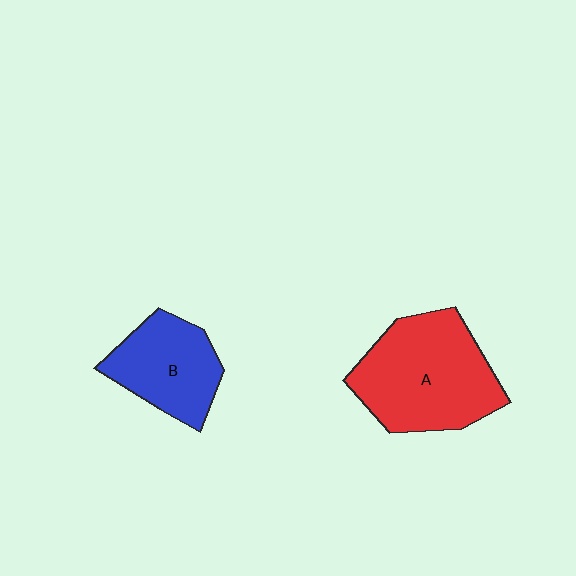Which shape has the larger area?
Shape A (red).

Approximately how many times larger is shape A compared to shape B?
Approximately 1.5 times.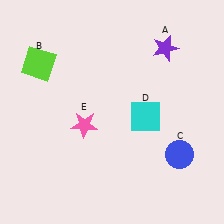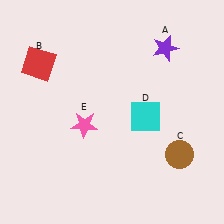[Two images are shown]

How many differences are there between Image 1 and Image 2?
There are 2 differences between the two images.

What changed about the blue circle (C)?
In Image 1, C is blue. In Image 2, it changed to brown.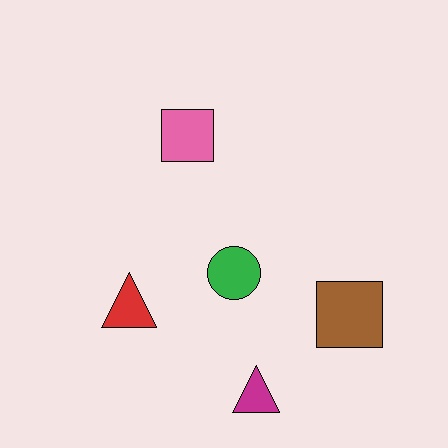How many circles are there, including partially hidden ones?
There is 1 circle.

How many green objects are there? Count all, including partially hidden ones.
There is 1 green object.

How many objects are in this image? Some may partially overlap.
There are 5 objects.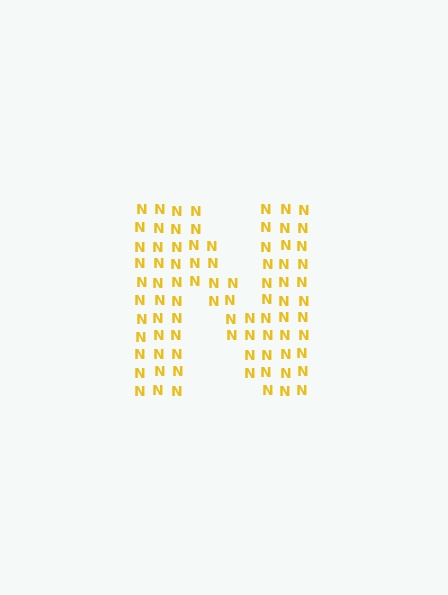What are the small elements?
The small elements are letter N's.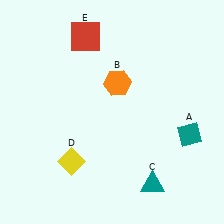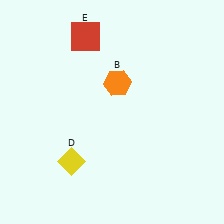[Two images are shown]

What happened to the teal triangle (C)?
The teal triangle (C) was removed in Image 2. It was in the bottom-right area of Image 1.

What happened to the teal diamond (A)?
The teal diamond (A) was removed in Image 2. It was in the bottom-right area of Image 1.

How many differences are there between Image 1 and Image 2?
There are 2 differences between the two images.